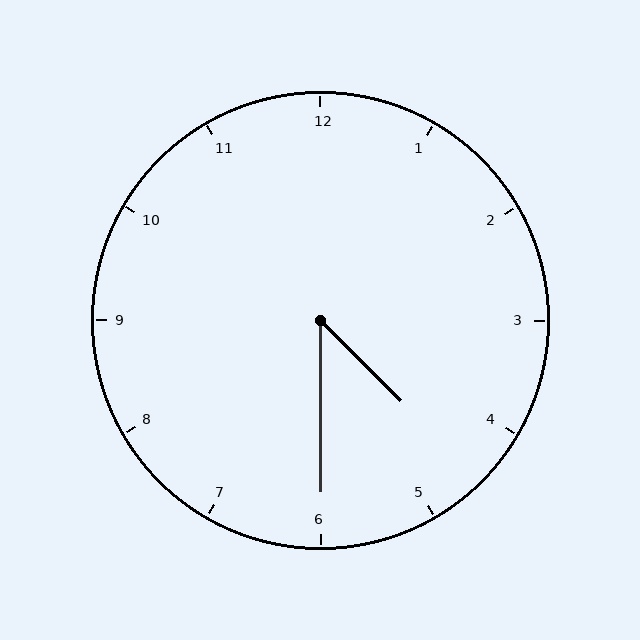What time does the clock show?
4:30.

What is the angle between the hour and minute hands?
Approximately 45 degrees.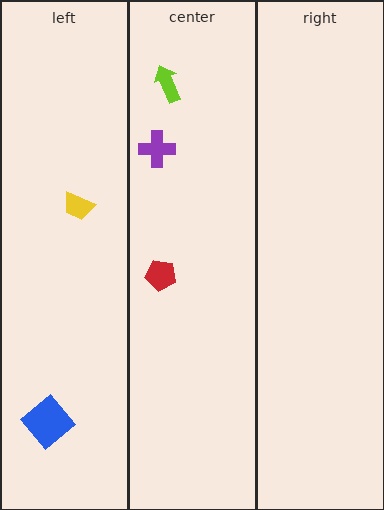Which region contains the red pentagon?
The center region.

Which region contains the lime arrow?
The center region.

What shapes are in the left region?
The blue diamond, the yellow trapezoid.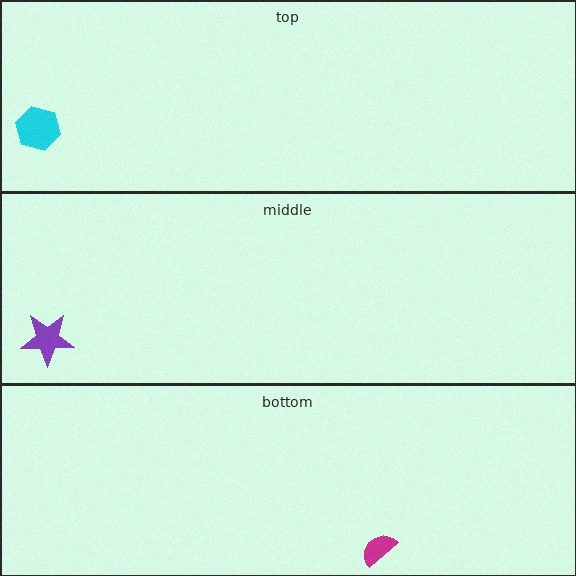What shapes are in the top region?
The cyan hexagon.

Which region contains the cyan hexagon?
The top region.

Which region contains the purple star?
The middle region.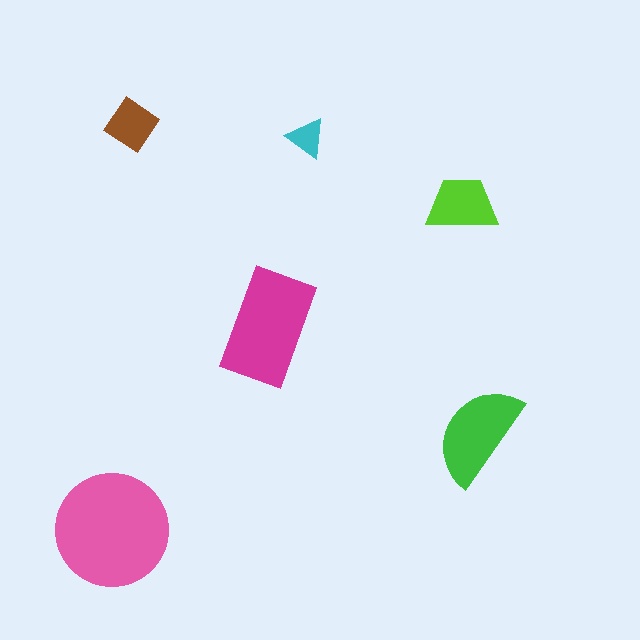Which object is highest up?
The brown diamond is topmost.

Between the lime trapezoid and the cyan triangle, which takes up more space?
The lime trapezoid.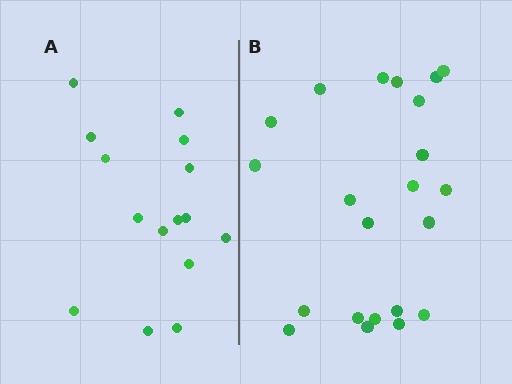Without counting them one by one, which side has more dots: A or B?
Region B (the right region) has more dots.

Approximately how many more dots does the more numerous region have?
Region B has roughly 8 or so more dots than region A.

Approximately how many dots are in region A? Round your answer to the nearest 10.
About 20 dots. (The exact count is 15, which rounds to 20.)